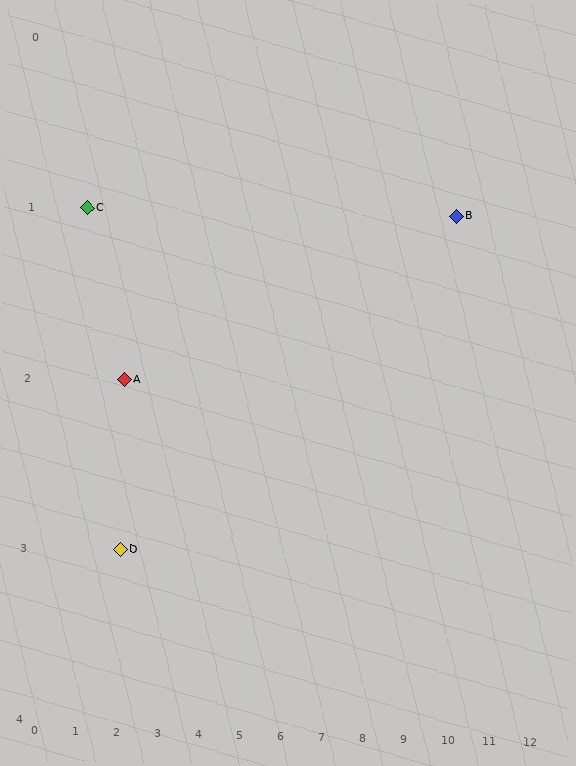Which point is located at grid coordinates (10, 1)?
Point B is at (10, 1).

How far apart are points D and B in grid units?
Points D and B are 8 columns and 2 rows apart (about 8.2 grid units diagonally).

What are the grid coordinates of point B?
Point B is at grid coordinates (10, 1).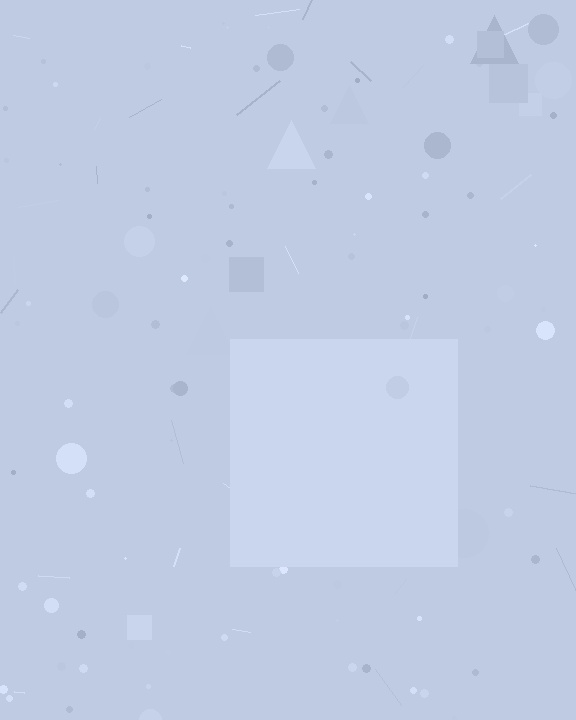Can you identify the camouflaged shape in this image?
The camouflaged shape is a square.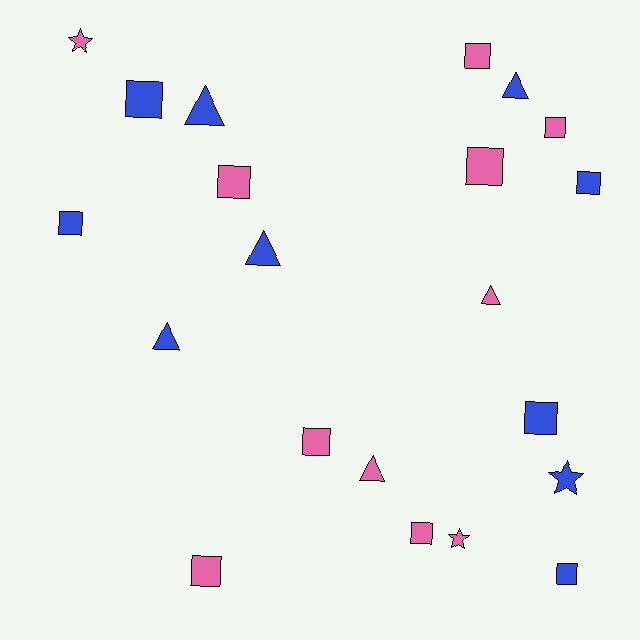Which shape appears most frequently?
Square, with 12 objects.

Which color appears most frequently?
Pink, with 11 objects.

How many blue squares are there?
There are 5 blue squares.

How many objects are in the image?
There are 21 objects.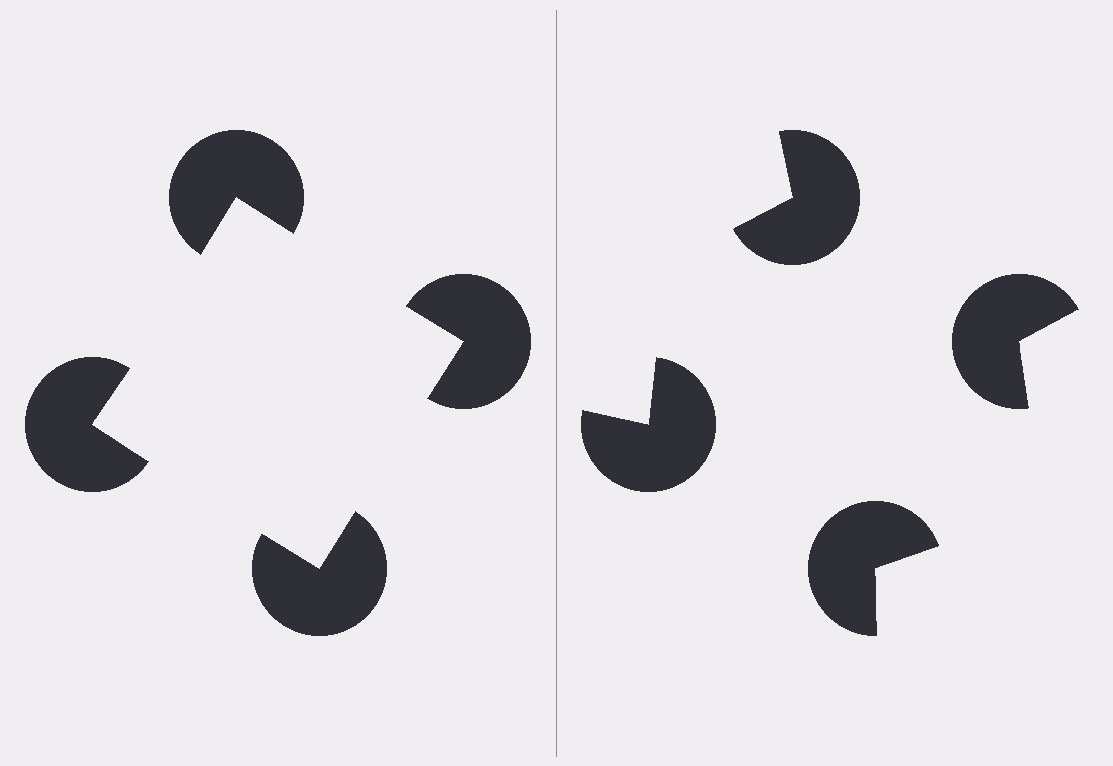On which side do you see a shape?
An illusory square appears on the left side. On the right side the wedge cuts are rotated, so no coherent shape forms.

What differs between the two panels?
The pac-man discs are positioned identically on both sides; only the wedge orientations differ. On the left they align to a square; on the right they are misaligned.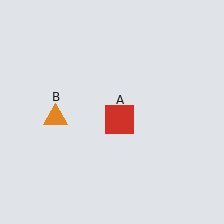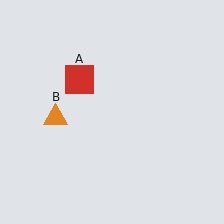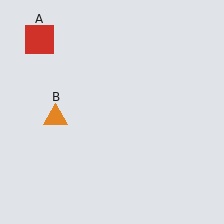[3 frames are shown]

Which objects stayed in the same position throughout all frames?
Orange triangle (object B) remained stationary.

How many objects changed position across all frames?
1 object changed position: red square (object A).